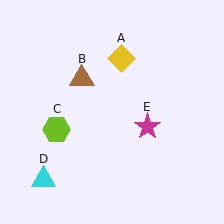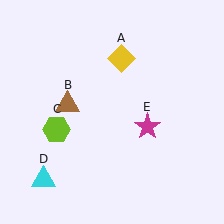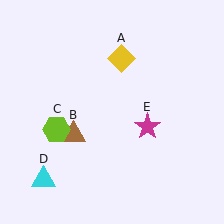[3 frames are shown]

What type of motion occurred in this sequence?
The brown triangle (object B) rotated counterclockwise around the center of the scene.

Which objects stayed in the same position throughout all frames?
Yellow diamond (object A) and lime hexagon (object C) and cyan triangle (object D) and magenta star (object E) remained stationary.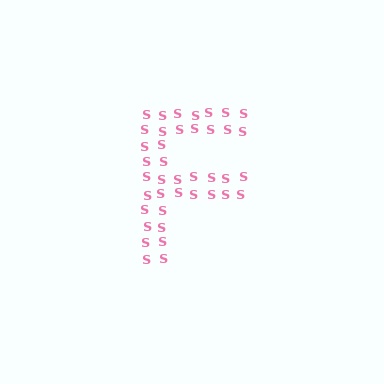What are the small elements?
The small elements are letter S's.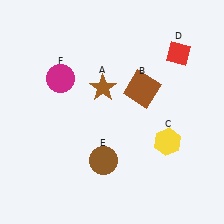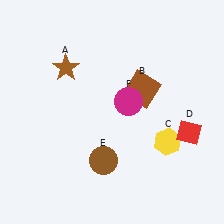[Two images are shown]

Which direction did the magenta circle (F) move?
The magenta circle (F) moved right.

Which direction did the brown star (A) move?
The brown star (A) moved left.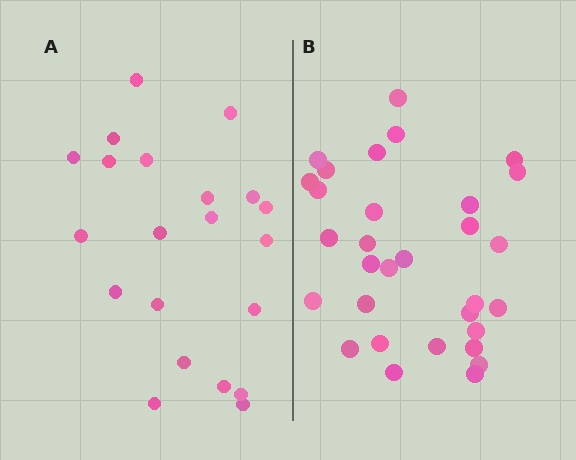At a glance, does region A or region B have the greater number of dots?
Region B (the right region) has more dots.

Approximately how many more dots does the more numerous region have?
Region B has roughly 10 or so more dots than region A.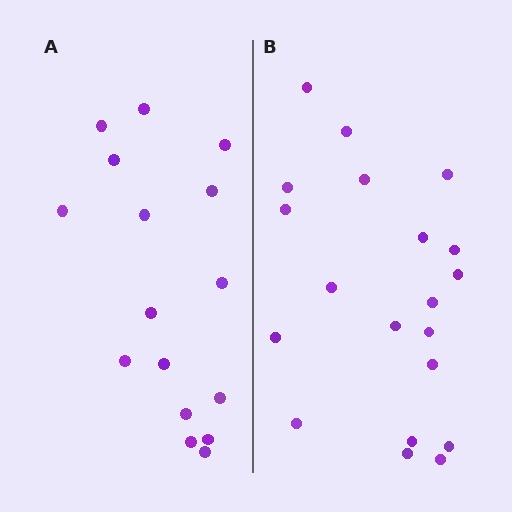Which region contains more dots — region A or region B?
Region B (the right region) has more dots.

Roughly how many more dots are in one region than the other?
Region B has about 4 more dots than region A.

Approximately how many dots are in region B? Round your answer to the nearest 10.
About 20 dots.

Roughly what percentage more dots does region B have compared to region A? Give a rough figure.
About 25% more.